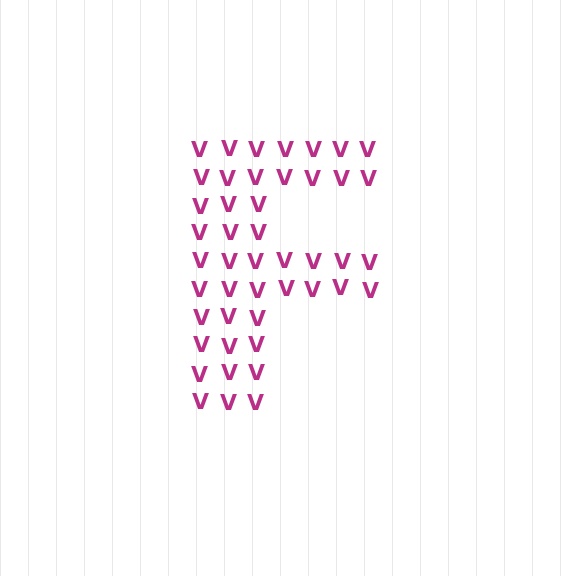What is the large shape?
The large shape is the letter F.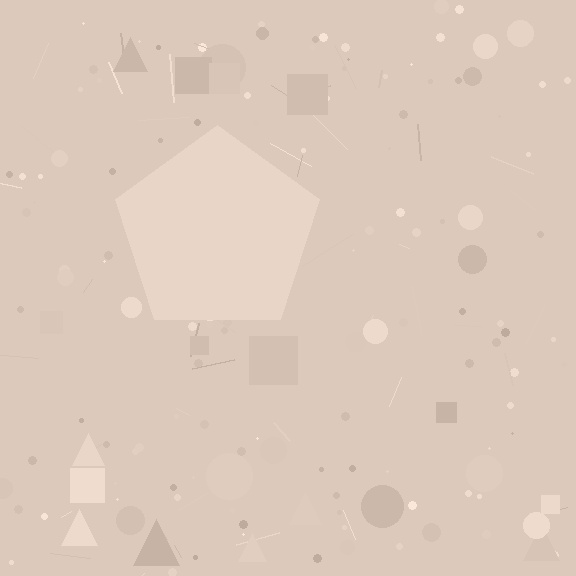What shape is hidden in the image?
A pentagon is hidden in the image.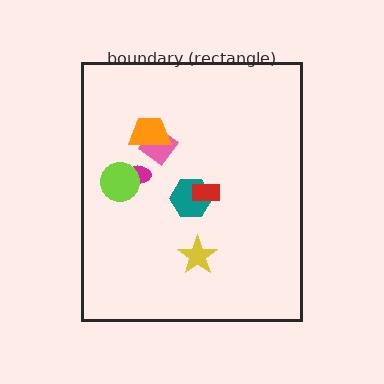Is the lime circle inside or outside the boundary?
Inside.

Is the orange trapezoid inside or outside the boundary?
Inside.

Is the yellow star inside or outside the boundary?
Inside.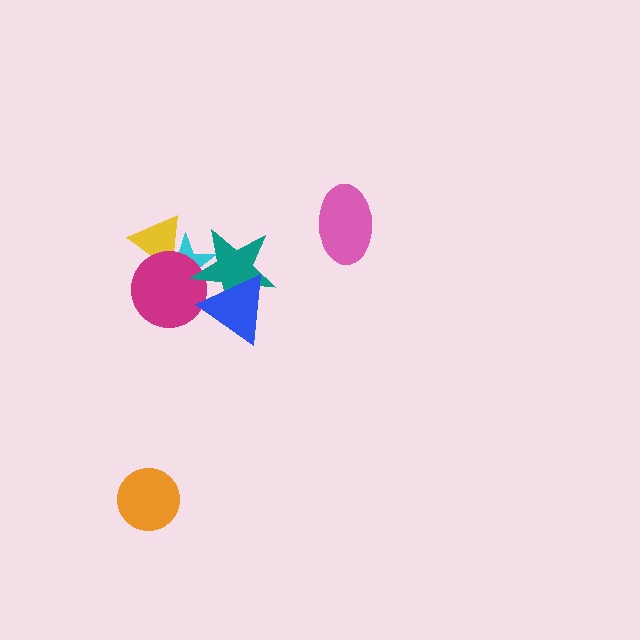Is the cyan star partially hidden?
Yes, it is partially covered by another shape.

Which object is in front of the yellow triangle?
The magenta circle is in front of the yellow triangle.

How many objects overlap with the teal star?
3 objects overlap with the teal star.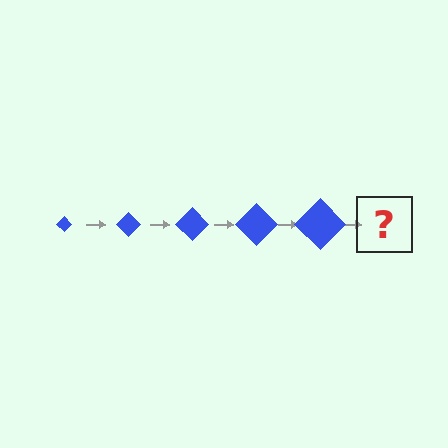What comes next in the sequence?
The next element should be a blue diamond, larger than the previous one.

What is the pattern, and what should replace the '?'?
The pattern is that the diamond gets progressively larger each step. The '?' should be a blue diamond, larger than the previous one.